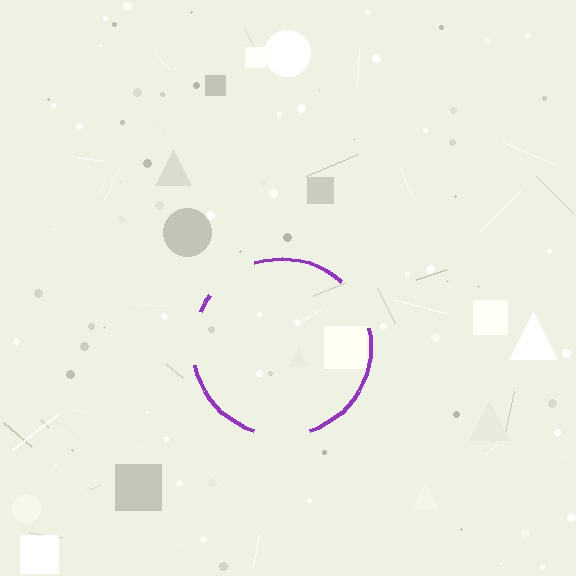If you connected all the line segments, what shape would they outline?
They would outline a circle.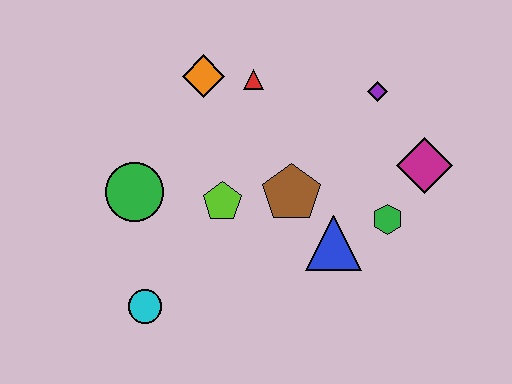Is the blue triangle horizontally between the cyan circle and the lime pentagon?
No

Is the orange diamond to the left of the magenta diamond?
Yes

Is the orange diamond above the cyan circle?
Yes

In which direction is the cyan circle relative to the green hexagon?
The cyan circle is to the left of the green hexagon.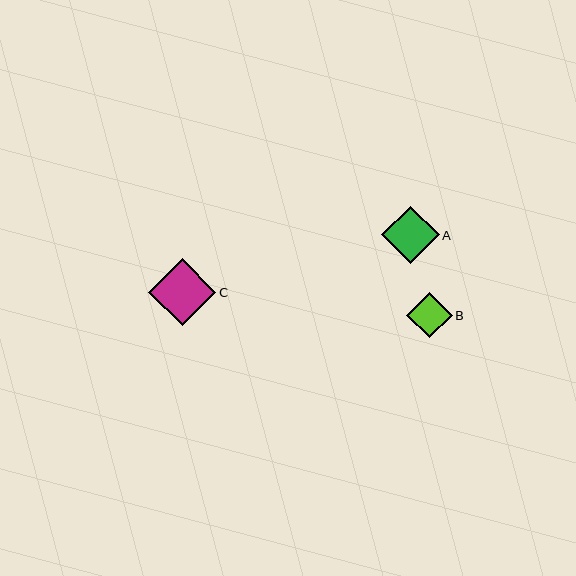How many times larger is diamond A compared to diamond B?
Diamond A is approximately 1.3 times the size of diamond B.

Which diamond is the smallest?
Diamond B is the smallest with a size of approximately 46 pixels.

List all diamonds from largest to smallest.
From largest to smallest: C, A, B.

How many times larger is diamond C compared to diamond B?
Diamond C is approximately 1.5 times the size of diamond B.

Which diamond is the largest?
Diamond C is the largest with a size of approximately 67 pixels.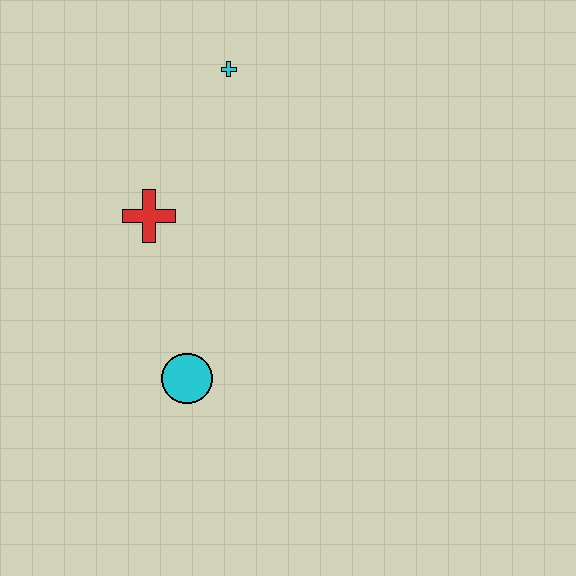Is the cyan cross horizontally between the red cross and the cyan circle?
No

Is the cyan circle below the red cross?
Yes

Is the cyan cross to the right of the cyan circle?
Yes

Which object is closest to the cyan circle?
The red cross is closest to the cyan circle.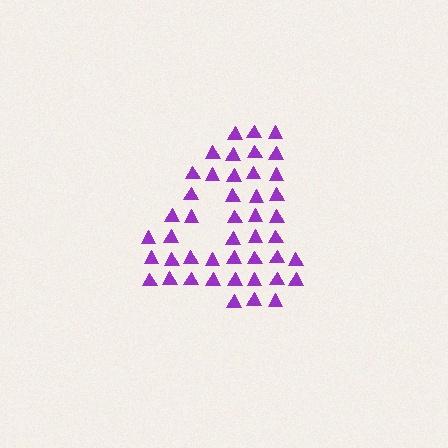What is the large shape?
The large shape is the digit 4.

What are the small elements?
The small elements are triangles.